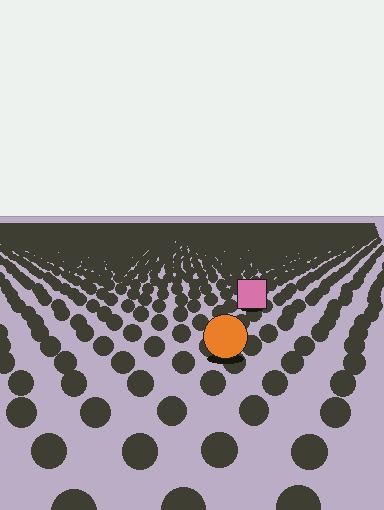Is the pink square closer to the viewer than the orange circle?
No. The orange circle is closer — you can tell from the texture gradient: the ground texture is coarser near it.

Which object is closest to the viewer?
The orange circle is closest. The texture marks near it are larger and more spread out.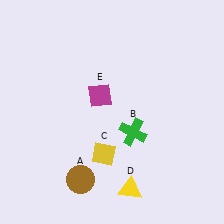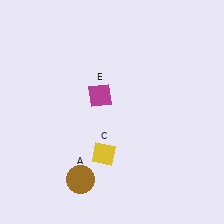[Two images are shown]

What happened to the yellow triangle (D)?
The yellow triangle (D) was removed in Image 2. It was in the bottom-right area of Image 1.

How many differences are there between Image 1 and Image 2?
There are 2 differences between the two images.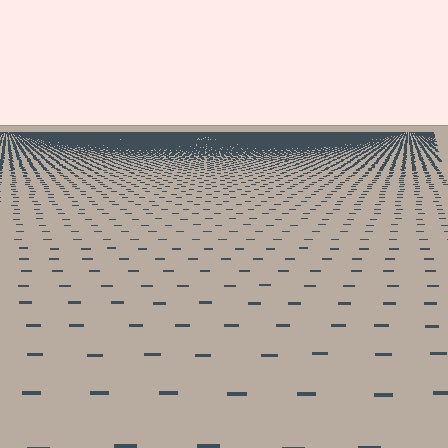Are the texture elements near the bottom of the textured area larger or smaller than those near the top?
Larger. Near the bottom, elements are closer to the viewer and appear at a bigger on-screen size.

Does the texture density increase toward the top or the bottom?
Density increases toward the top.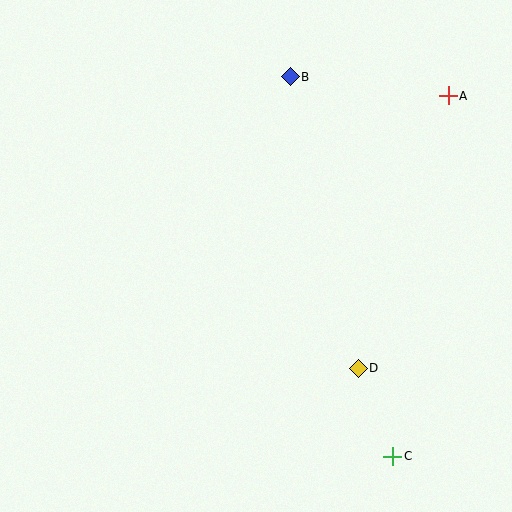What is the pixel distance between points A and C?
The distance between A and C is 365 pixels.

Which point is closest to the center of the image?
Point D at (358, 368) is closest to the center.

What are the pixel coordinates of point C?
Point C is at (393, 456).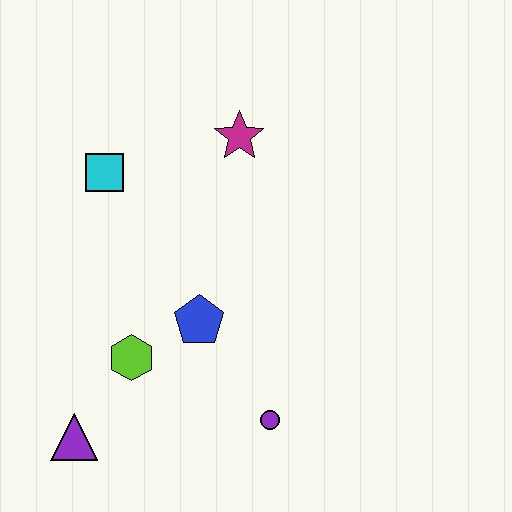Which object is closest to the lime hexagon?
The blue pentagon is closest to the lime hexagon.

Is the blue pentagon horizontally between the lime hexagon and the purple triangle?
No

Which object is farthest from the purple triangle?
The magenta star is farthest from the purple triangle.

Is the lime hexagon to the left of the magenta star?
Yes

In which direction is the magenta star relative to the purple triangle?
The magenta star is above the purple triangle.